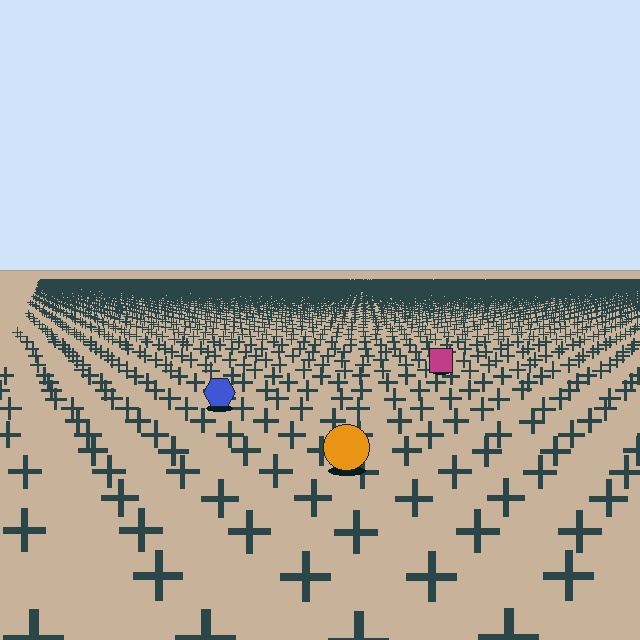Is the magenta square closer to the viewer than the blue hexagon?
No. The blue hexagon is closer — you can tell from the texture gradient: the ground texture is coarser near it.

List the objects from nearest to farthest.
From nearest to farthest: the orange circle, the blue hexagon, the magenta square.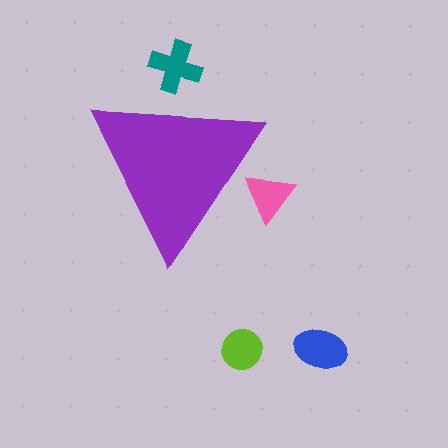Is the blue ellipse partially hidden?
No, the blue ellipse is fully visible.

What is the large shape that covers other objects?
A purple triangle.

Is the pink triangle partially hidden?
Yes, the pink triangle is partially hidden behind the purple triangle.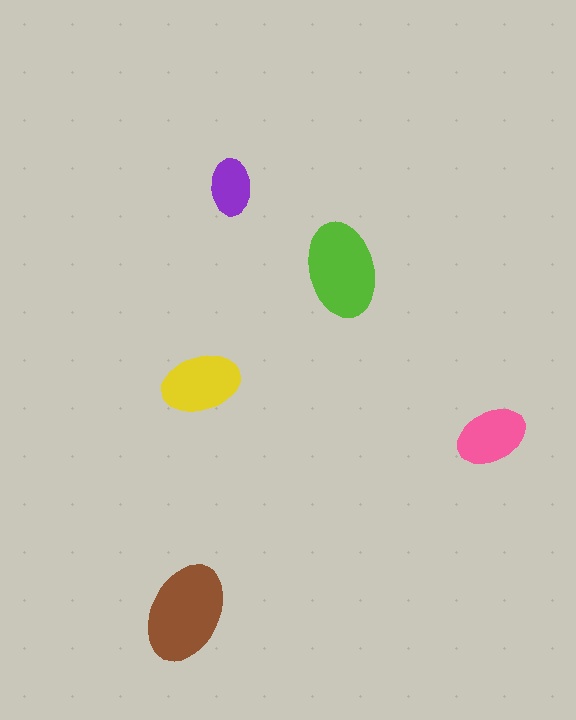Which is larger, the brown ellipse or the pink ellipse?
The brown one.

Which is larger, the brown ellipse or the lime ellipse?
The brown one.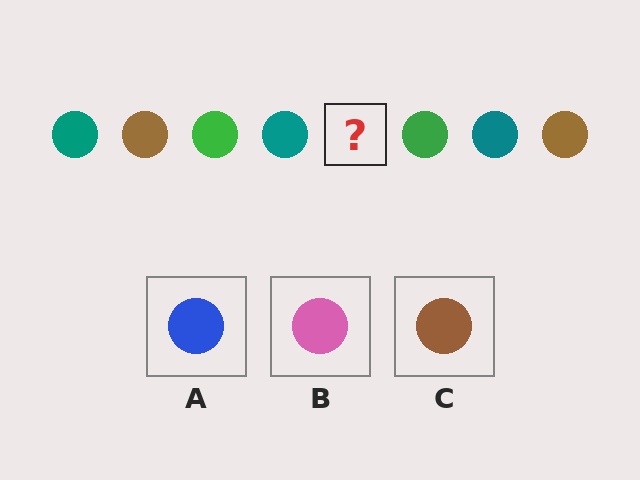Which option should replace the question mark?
Option C.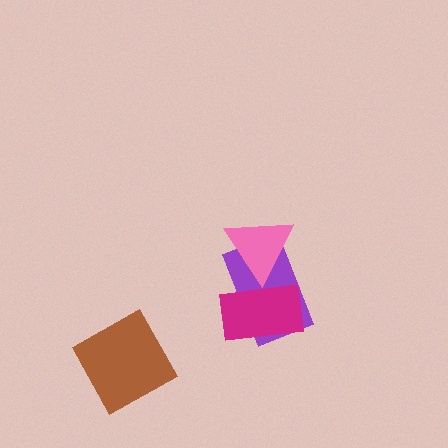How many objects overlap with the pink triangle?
2 objects overlap with the pink triangle.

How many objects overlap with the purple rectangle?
2 objects overlap with the purple rectangle.